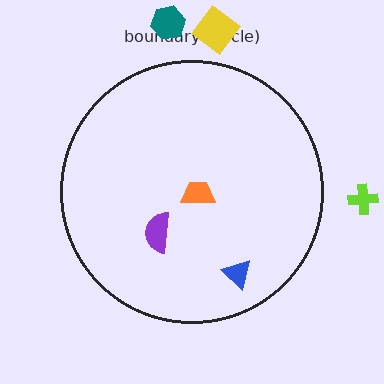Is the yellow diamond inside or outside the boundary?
Outside.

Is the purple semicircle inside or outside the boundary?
Inside.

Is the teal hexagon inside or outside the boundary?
Outside.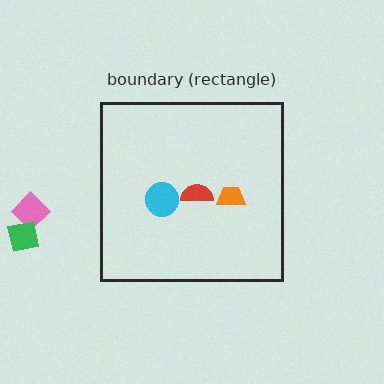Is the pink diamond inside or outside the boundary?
Outside.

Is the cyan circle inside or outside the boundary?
Inside.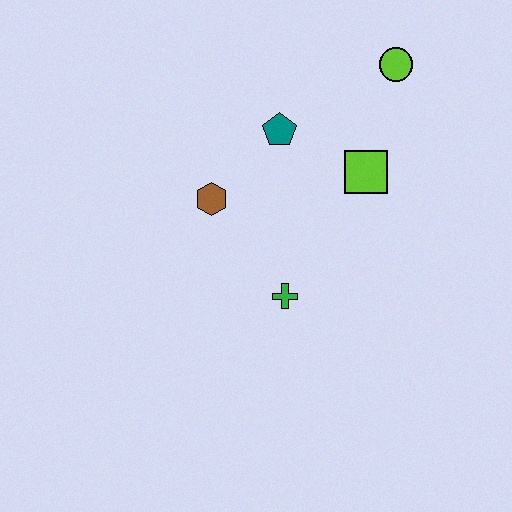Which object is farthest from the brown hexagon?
The lime circle is farthest from the brown hexagon.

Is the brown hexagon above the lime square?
No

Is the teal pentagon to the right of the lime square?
No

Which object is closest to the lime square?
The teal pentagon is closest to the lime square.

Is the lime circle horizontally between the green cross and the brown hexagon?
No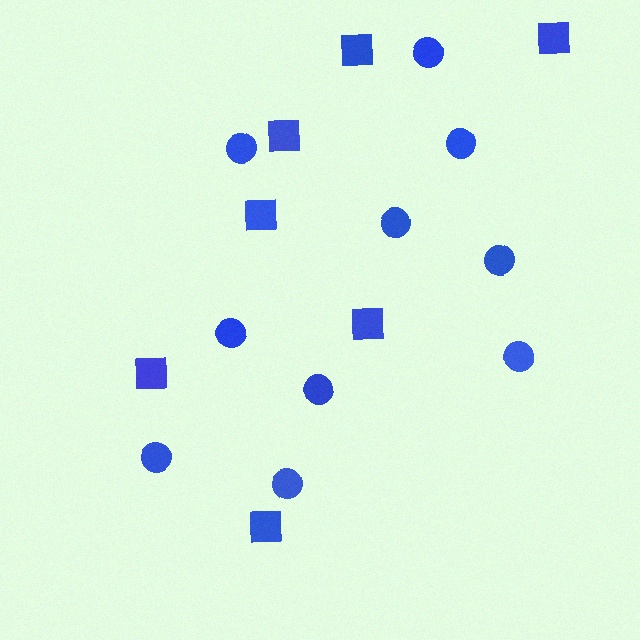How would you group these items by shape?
There are 2 groups: one group of squares (7) and one group of circles (10).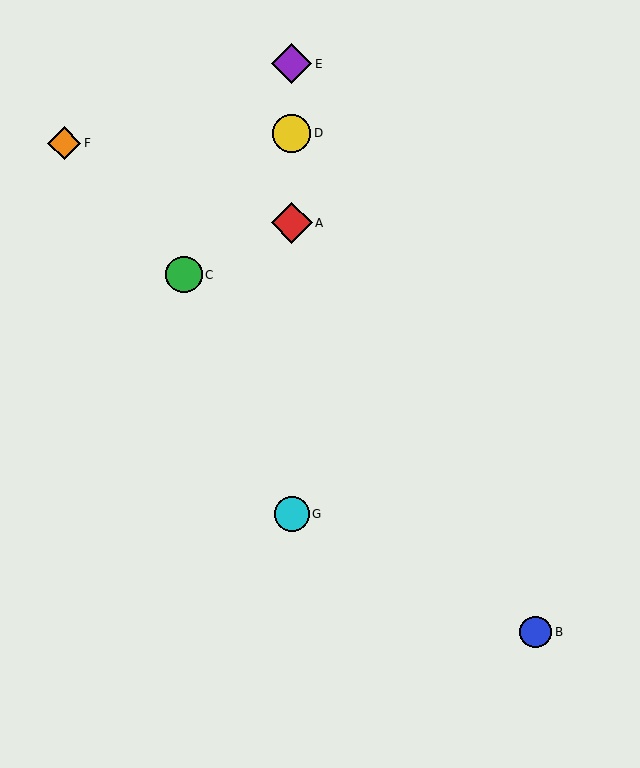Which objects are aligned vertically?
Objects A, D, E, G are aligned vertically.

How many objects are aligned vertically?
4 objects (A, D, E, G) are aligned vertically.